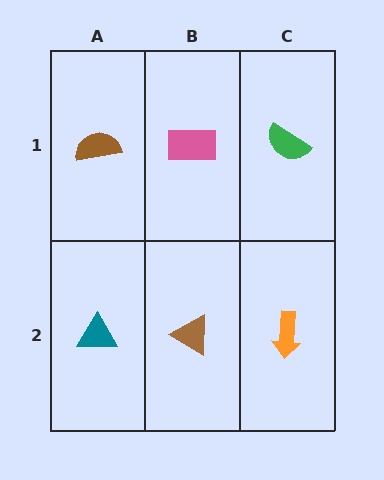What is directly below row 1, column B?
A brown triangle.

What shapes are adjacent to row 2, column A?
A brown semicircle (row 1, column A), a brown triangle (row 2, column B).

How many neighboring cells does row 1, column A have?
2.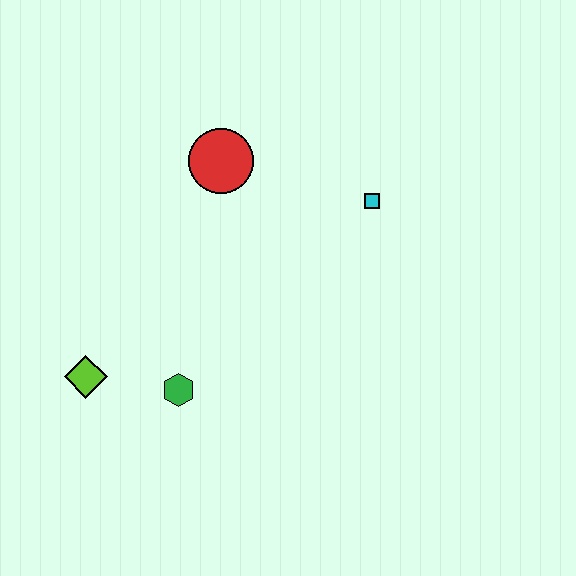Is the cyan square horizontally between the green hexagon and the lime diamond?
No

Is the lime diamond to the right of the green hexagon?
No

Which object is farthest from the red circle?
The lime diamond is farthest from the red circle.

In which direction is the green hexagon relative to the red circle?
The green hexagon is below the red circle.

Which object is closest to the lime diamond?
The green hexagon is closest to the lime diamond.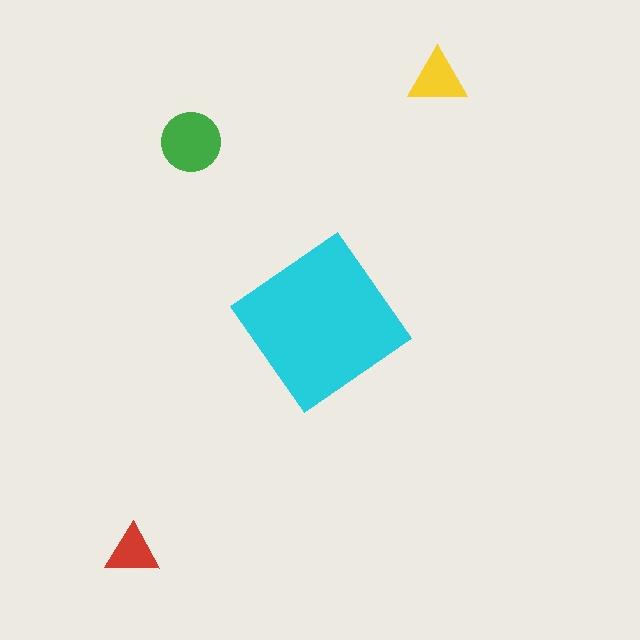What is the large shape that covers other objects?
A cyan diamond.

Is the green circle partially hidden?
No, the green circle is fully visible.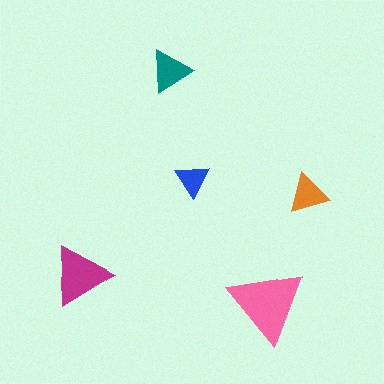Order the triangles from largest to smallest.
the pink one, the magenta one, the teal one, the orange one, the blue one.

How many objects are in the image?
There are 5 objects in the image.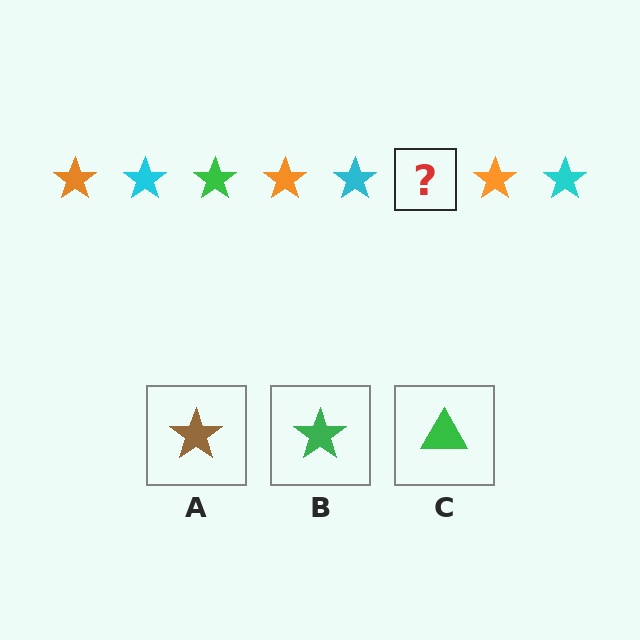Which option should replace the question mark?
Option B.